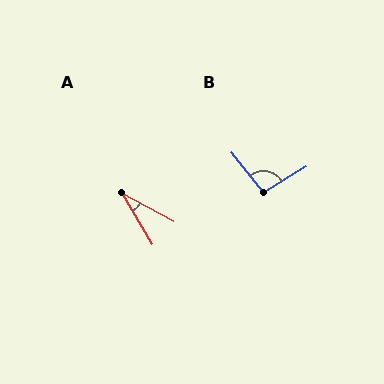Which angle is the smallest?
A, at approximately 31 degrees.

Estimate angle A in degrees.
Approximately 31 degrees.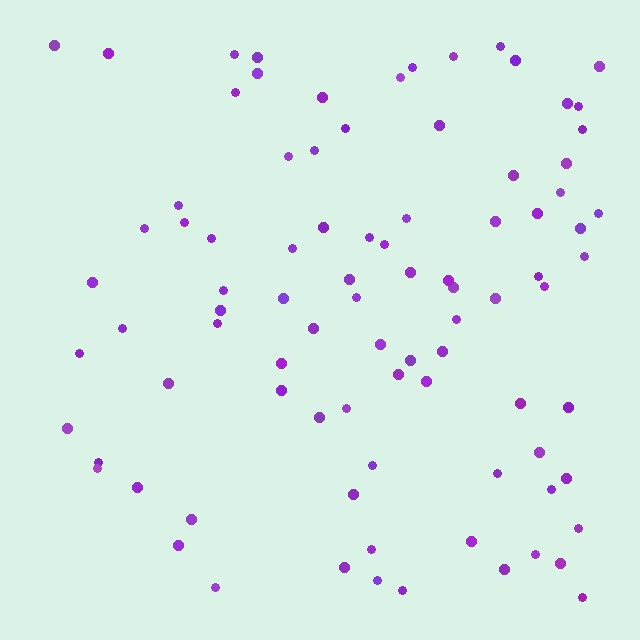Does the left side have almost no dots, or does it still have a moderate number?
Still a moderate number, just noticeably fewer than the right.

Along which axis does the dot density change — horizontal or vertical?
Horizontal.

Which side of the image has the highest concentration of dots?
The right.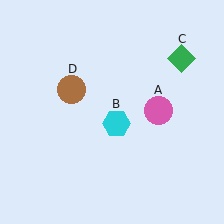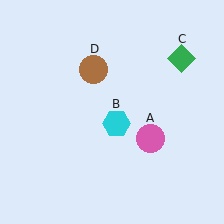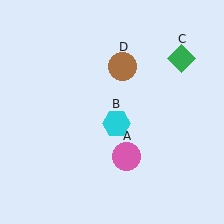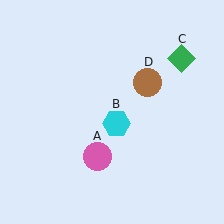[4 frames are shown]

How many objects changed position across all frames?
2 objects changed position: pink circle (object A), brown circle (object D).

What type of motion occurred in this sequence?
The pink circle (object A), brown circle (object D) rotated clockwise around the center of the scene.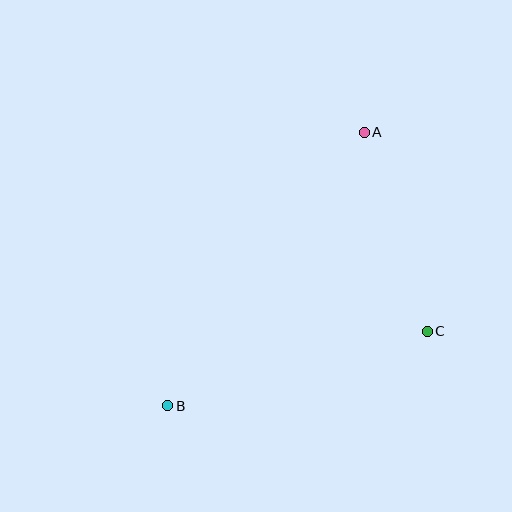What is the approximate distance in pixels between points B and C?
The distance between B and C is approximately 270 pixels.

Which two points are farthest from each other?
Points A and B are farthest from each other.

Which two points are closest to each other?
Points A and C are closest to each other.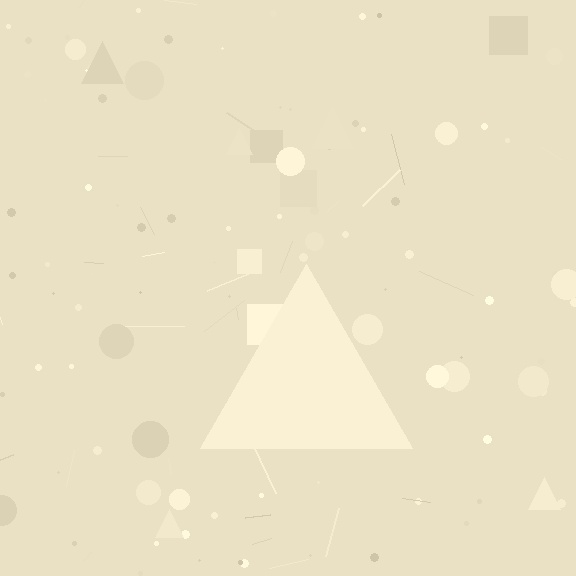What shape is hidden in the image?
A triangle is hidden in the image.